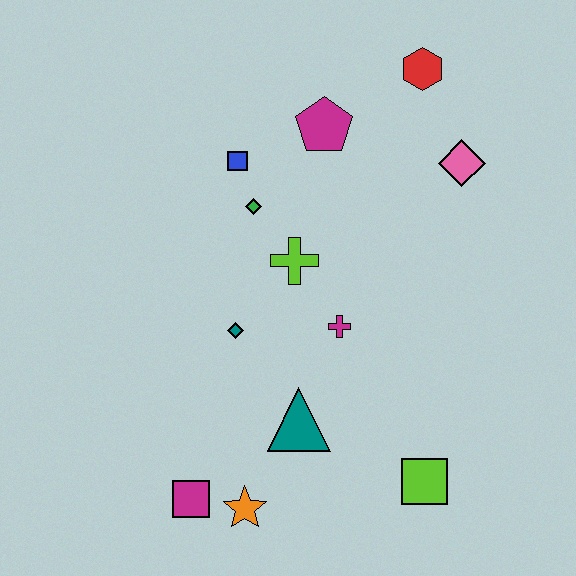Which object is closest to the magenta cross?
The lime cross is closest to the magenta cross.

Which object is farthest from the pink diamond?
The magenta square is farthest from the pink diamond.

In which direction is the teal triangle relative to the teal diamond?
The teal triangle is below the teal diamond.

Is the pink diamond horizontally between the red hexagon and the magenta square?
No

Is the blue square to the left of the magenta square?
No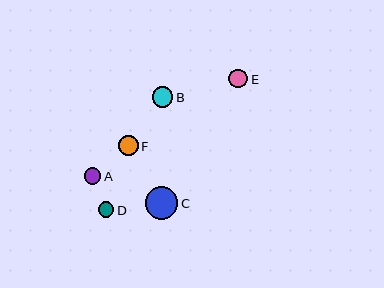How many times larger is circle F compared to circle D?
Circle F is approximately 1.3 times the size of circle D.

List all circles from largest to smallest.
From largest to smallest: C, B, F, E, A, D.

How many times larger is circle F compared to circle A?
Circle F is approximately 1.2 times the size of circle A.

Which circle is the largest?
Circle C is the largest with a size of approximately 33 pixels.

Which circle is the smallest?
Circle D is the smallest with a size of approximately 16 pixels.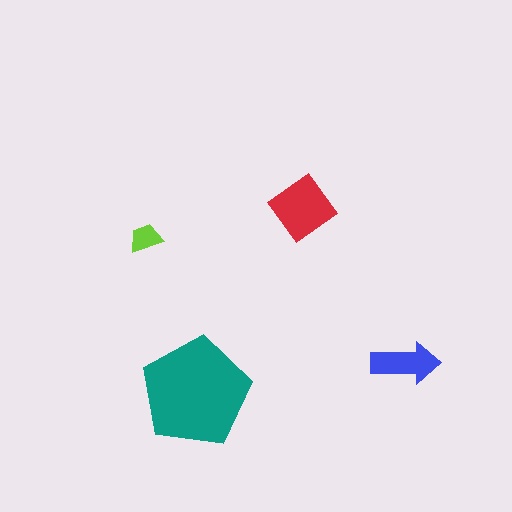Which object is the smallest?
The lime trapezoid.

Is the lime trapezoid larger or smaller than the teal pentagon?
Smaller.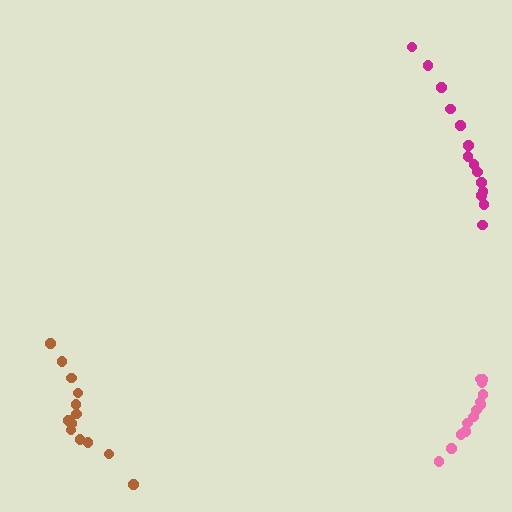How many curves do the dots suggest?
There are 3 distinct paths.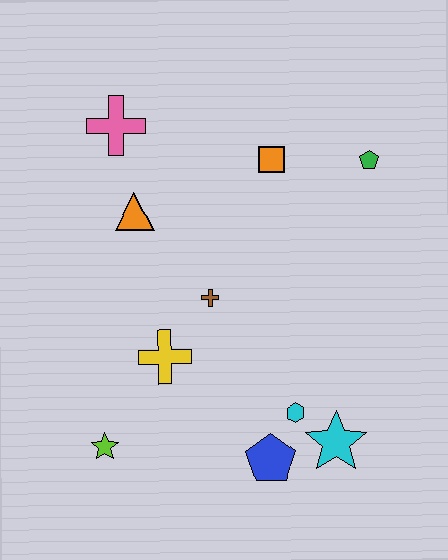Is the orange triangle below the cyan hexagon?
No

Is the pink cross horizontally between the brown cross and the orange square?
No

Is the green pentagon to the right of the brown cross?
Yes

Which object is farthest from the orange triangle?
The cyan star is farthest from the orange triangle.